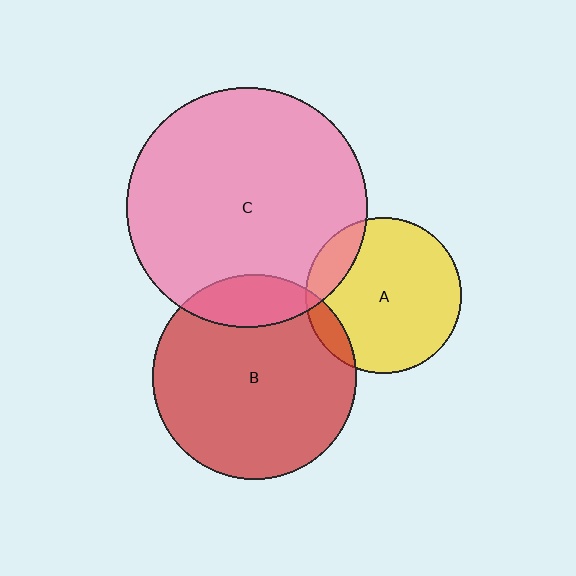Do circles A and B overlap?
Yes.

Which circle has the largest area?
Circle C (pink).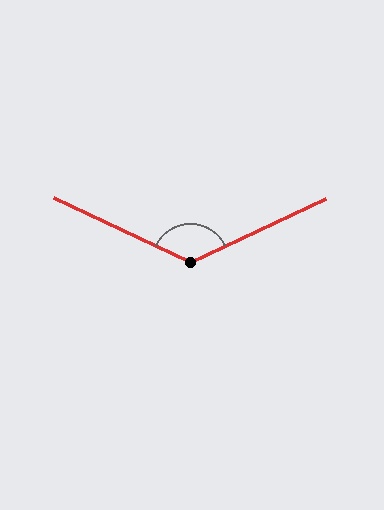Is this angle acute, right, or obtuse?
It is obtuse.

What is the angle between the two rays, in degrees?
Approximately 129 degrees.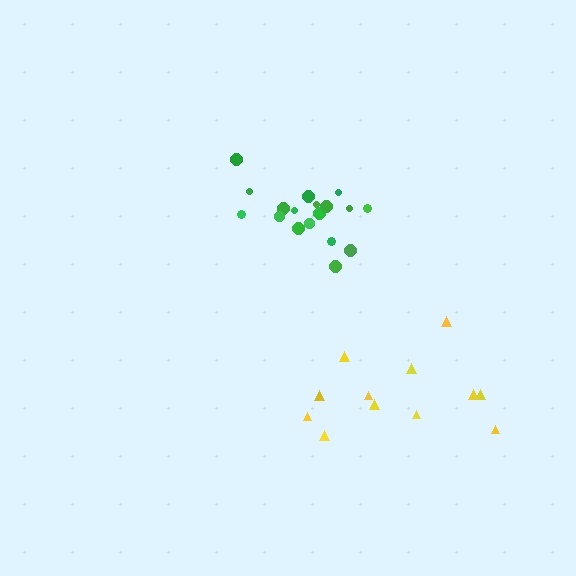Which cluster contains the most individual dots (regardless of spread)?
Green (18).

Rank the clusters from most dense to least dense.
green, yellow.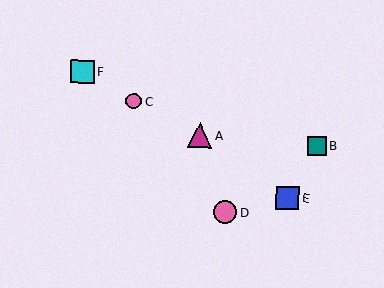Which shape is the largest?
The magenta triangle (labeled A) is the largest.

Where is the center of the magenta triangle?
The center of the magenta triangle is at (200, 135).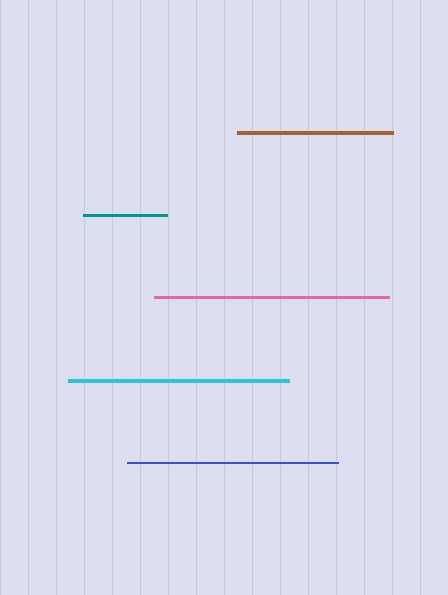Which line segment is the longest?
The pink line is the longest at approximately 235 pixels.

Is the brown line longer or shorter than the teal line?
The brown line is longer than the teal line.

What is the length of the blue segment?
The blue segment is approximately 211 pixels long.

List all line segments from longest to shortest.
From longest to shortest: pink, cyan, blue, brown, teal.